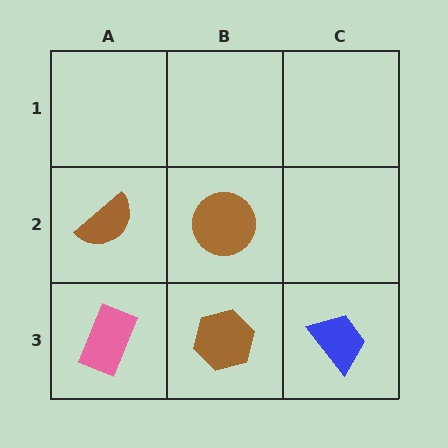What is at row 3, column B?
A brown hexagon.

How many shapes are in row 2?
2 shapes.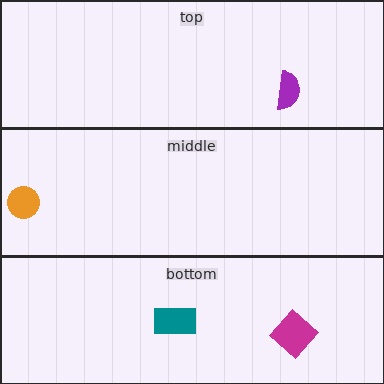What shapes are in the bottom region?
The magenta diamond, the teal rectangle.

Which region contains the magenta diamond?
The bottom region.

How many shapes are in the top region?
1.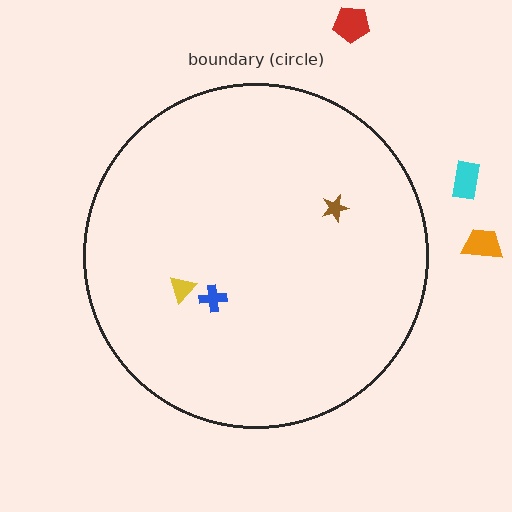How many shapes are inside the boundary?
3 inside, 3 outside.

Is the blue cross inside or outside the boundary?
Inside.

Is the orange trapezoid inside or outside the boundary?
Outside.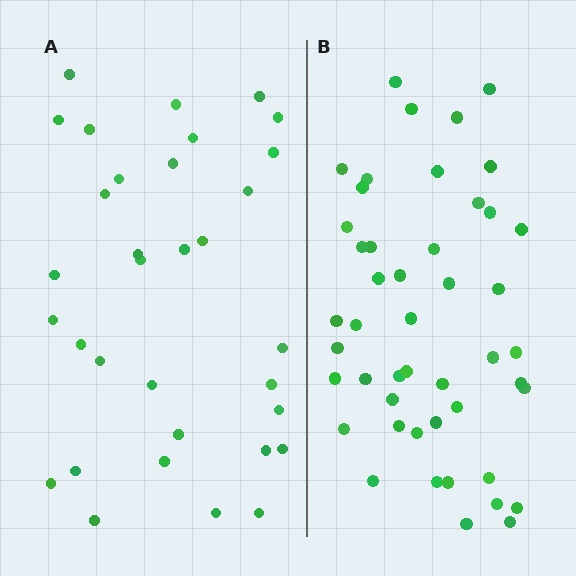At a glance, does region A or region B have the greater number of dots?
Region B (the right region) has more dots.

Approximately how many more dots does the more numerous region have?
Region B has approximately 15 more dots than region A.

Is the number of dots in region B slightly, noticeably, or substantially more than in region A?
Region B has noticeably more, but not dramatically so. The ratio is roughly 1.4 to 1.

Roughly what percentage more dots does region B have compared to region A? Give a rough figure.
About 40% more.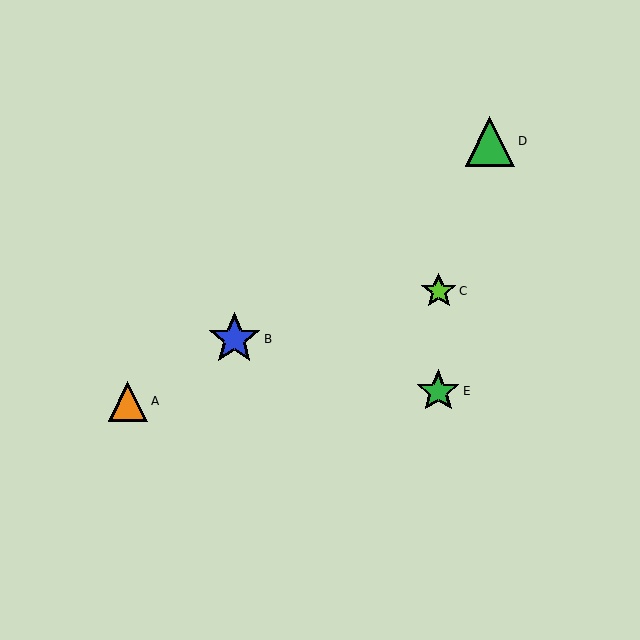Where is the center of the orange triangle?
The center of the orange triangle is at (128, 401).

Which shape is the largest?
The blue star (labeled B) is the largest.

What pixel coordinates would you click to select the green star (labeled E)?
Click at (438, 391) to select the green star E.